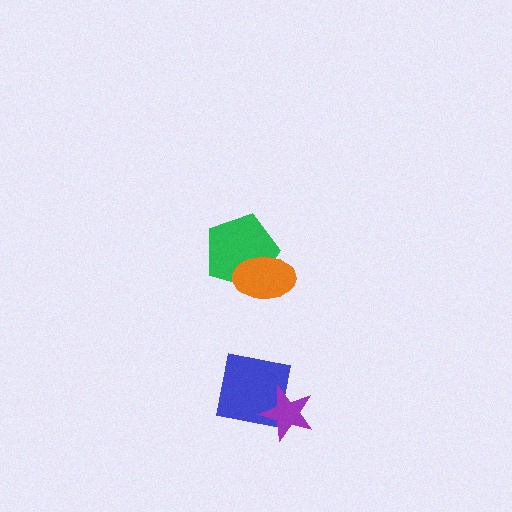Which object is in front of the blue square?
The purple star is in front of the blue square.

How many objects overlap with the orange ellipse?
1 object overlaps with the orange ellipse.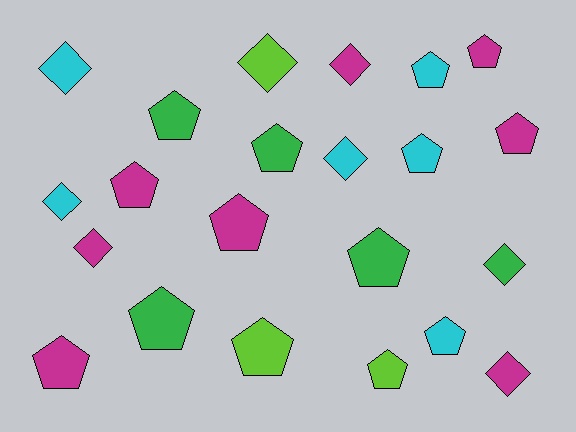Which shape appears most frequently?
Pentagon, with 14 objects.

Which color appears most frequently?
Magenta, with 8 objects.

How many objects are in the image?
There are 22 objects.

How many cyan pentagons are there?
There are 3 cyan pentagons.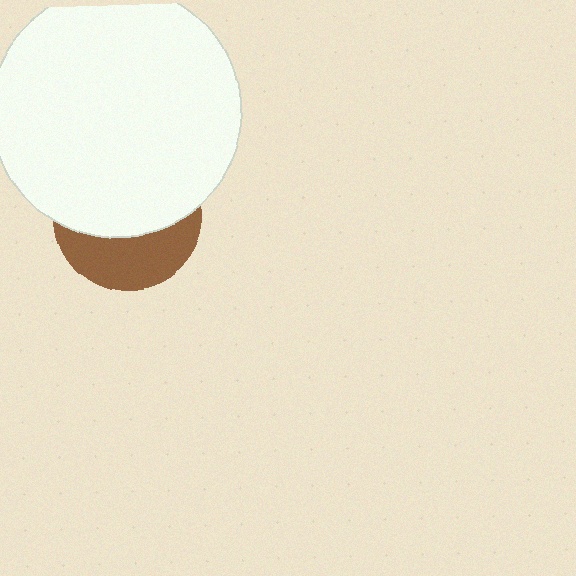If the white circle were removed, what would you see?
You would see the complete brown circle.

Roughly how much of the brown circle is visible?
A small part of it is visible (roughly 38%).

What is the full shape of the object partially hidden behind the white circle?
The partially hidden object is a brown circle.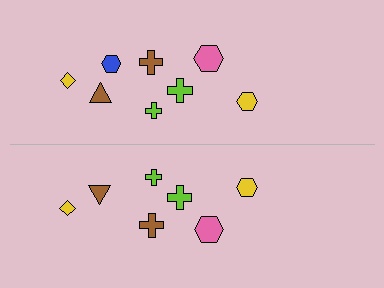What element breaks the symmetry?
A blue hexagon is missing from the bottom side.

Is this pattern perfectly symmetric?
No, the pattern is not perfectly symmetric. A blue hexagon is missing from the bottom side.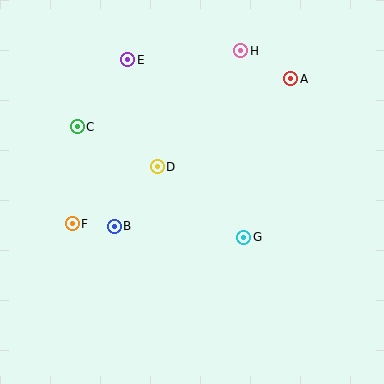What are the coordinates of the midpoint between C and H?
The midpoint between C and H is at (159, 89).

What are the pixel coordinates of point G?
Point G is at (244, 237).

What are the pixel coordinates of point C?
Point C is at (77, 127).